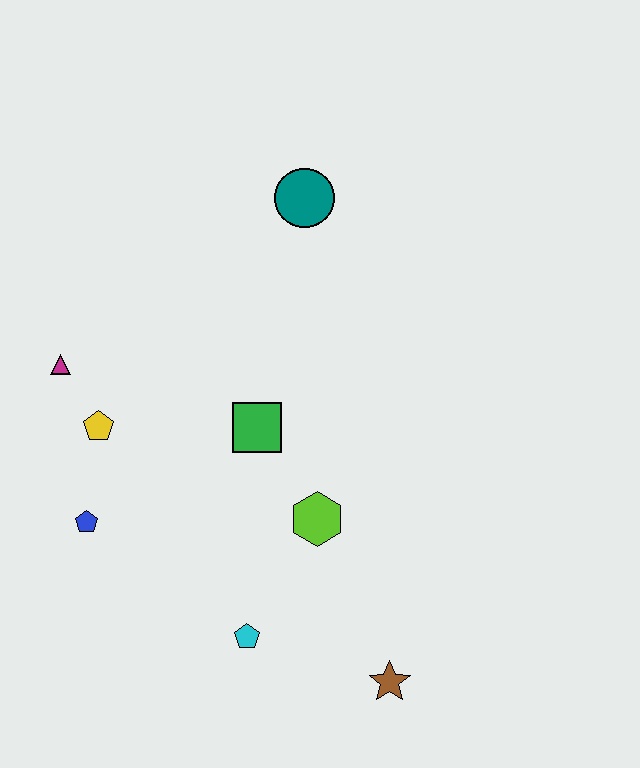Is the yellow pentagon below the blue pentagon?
No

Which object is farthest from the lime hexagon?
The teal circle is farthest from the lime hexagon.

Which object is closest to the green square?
The lime hexagon is closest to the green square.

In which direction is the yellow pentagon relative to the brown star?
The yellow pentagon is to the left of the brown star.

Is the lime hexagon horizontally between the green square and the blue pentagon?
No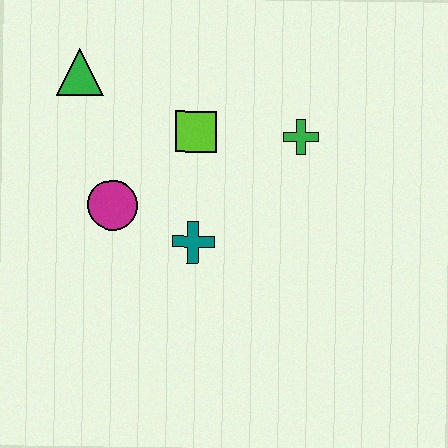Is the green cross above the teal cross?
Yes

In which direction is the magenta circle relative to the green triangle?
The magenta circle is below the green triangle.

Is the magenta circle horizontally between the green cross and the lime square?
No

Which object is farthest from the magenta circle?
The green cross is farthest from the magenta circle.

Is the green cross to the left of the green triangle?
No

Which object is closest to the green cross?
The lime square is closest to the green cross.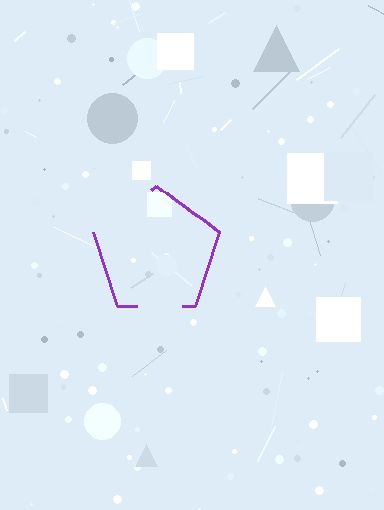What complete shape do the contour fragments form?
The contour fragments form a pentagon.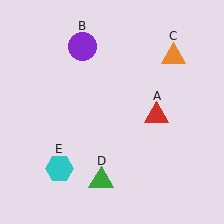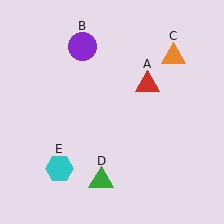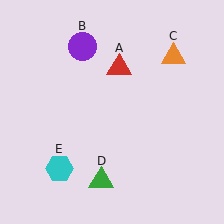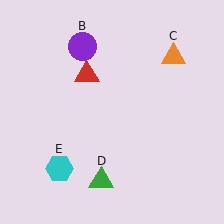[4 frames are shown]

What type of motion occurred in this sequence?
The red triangle (object A) rotated counterclockwise around the center of the scene.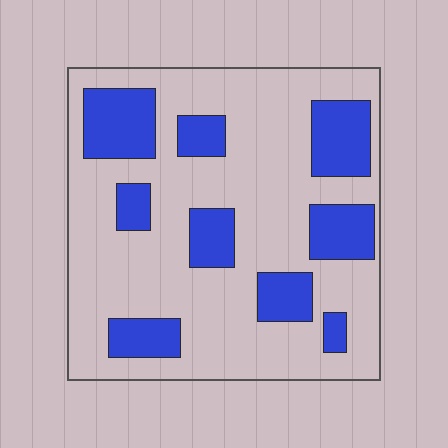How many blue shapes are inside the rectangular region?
9.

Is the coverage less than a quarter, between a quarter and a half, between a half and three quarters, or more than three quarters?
Between a quarter and a half.